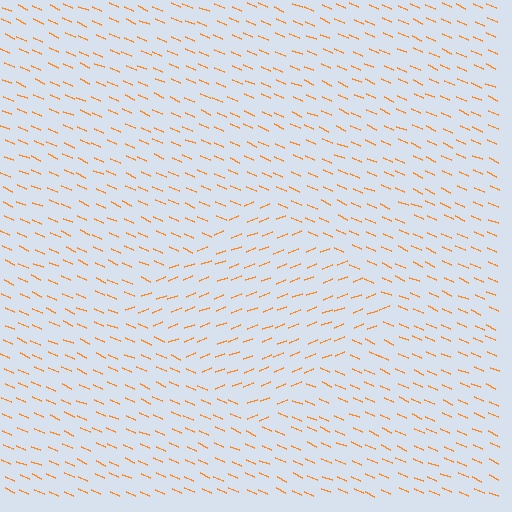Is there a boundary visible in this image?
Yes, there is a texture boundary formed by a change in line orientation.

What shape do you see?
I see a diamond.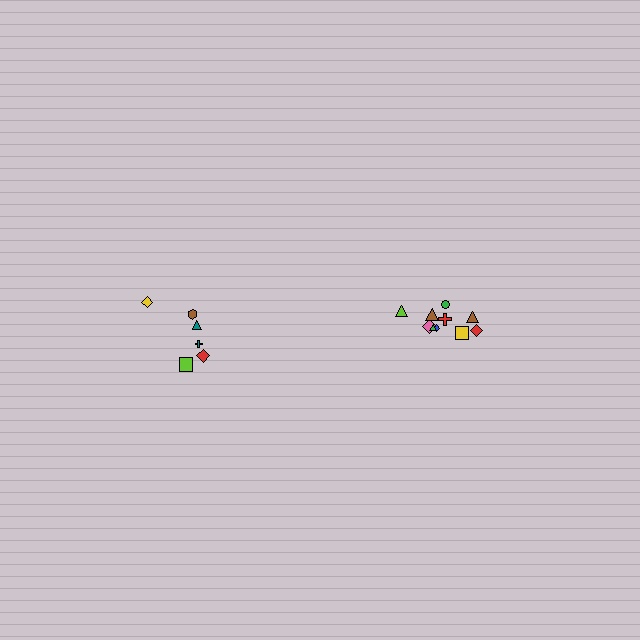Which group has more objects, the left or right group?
The right group.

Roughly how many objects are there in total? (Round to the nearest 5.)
Roughly 15 objects in total.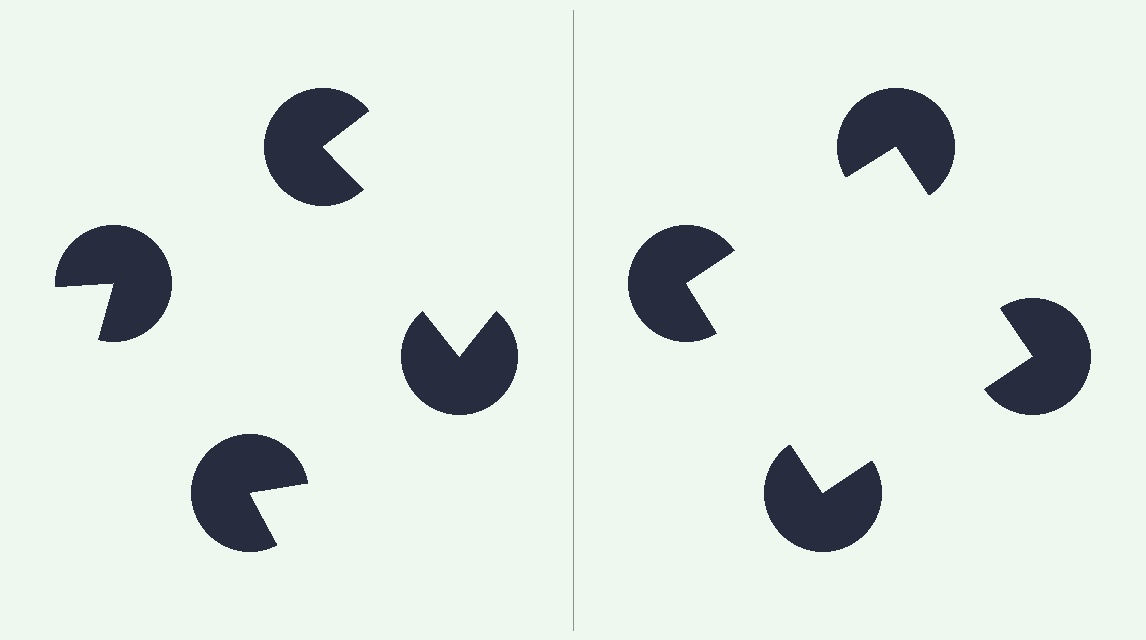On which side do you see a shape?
An illusory square appears on the right side. On the left side the wedge cuts are rotated, so no coherent shape forms.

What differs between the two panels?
The pac-man discs are positioned identically on both sides; only the wedge orientations differ. On the right they align to a square; on the left they are misaligned.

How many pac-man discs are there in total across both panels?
8 — 4 on each side.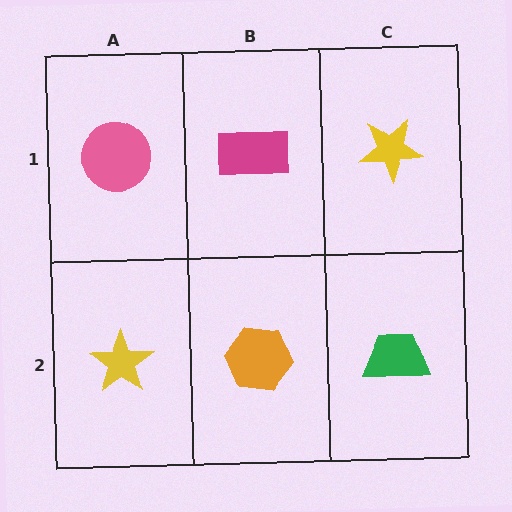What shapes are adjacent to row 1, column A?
A yellow star (row 2, column A), a magenta rectangle (row 1, column B).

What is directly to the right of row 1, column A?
A magenta rectangle.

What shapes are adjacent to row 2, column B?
A magenta rectangle (row 1, column B), a yellow star (row 2, column A), a green trapezoid (row 2, column C).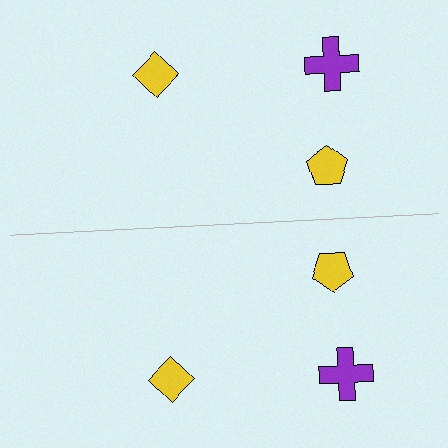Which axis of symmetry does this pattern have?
The pattern has a horizontal axis of symmetry running through the center of the image.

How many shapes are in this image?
There are 6 shapes in this image.